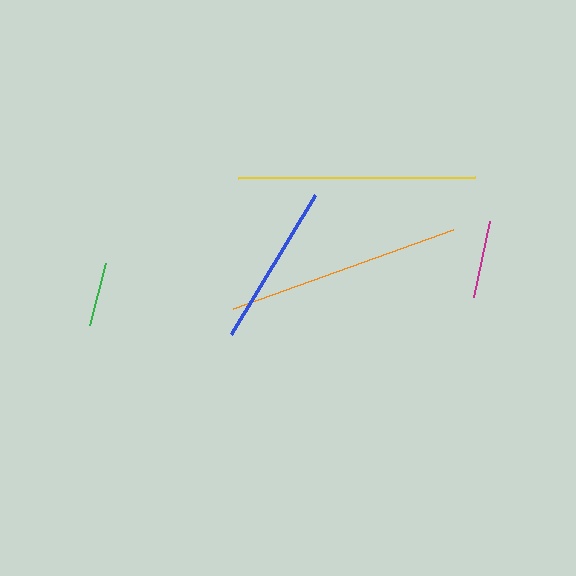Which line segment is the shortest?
The green line is the shortest at approximately 64 pixels.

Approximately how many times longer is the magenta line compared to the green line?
The magenta line is approximately 1.2 times the length of the green line.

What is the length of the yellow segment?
The yellow segment is approximately 236 pixels long.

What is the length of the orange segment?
The orange segment is approximately 234 pixels long.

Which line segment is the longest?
The yellow line is the longest at approximately 236 pixels.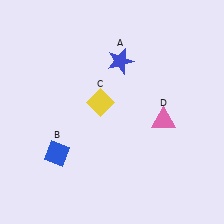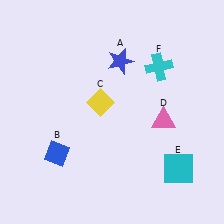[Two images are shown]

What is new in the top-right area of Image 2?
A cyan cross (F) was added in the top-right area of Image 2.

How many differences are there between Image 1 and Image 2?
There are 2 differences between the two images.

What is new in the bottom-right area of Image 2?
A cyan square (E) was added in the bottom-right area of Image 2.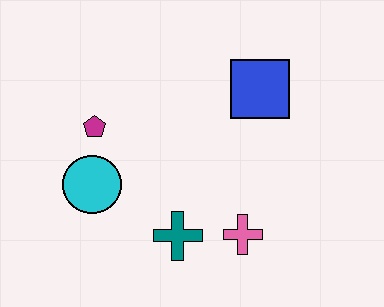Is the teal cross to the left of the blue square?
Yes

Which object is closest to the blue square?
The pink cross is closest to the blue square.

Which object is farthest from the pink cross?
The magenta pentagon is farthest from the pink cross.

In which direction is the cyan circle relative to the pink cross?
The cyan circle is to the left of the pink cross.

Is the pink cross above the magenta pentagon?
No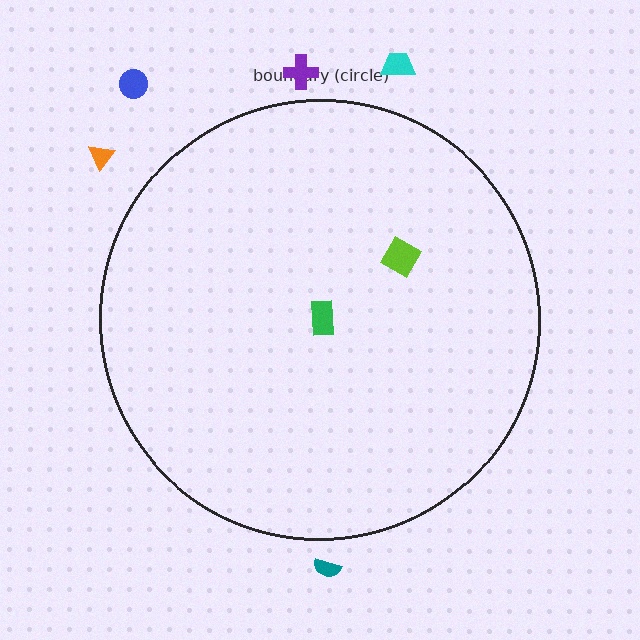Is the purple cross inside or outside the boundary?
Outside.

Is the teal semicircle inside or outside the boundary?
Outside.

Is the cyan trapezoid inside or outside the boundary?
Outside.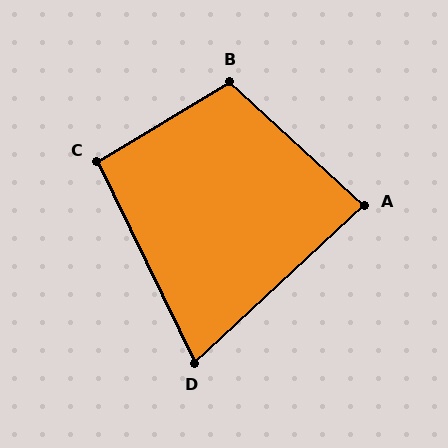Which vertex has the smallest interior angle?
D, at approximately 73 degrees.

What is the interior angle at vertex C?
Approximately 95 degrees (approximately right).